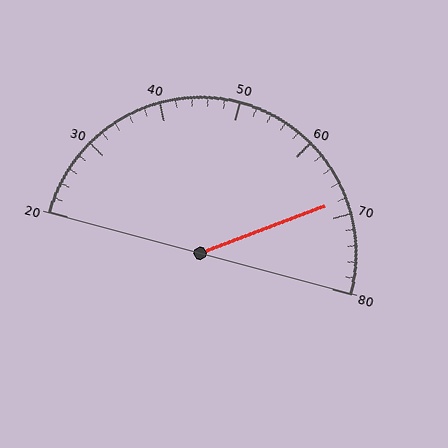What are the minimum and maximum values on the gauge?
The gauge ranges from 20 to 80.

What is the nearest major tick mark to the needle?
The nearest major tick mark is 70.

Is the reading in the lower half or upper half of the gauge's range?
The reading is in the upper half of the range (20 to 80).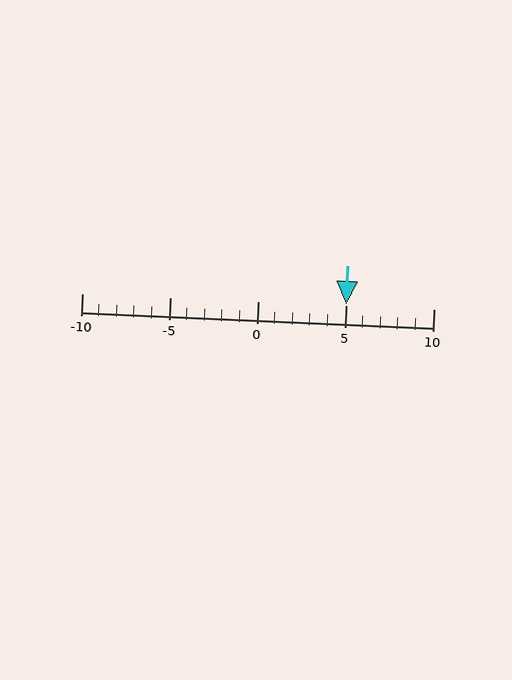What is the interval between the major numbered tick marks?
The major tick marks are spaced 5 units apart.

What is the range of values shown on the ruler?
The ruler shows values from -10 to 10.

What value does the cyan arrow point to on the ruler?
The cyan arrow points to approximately 5.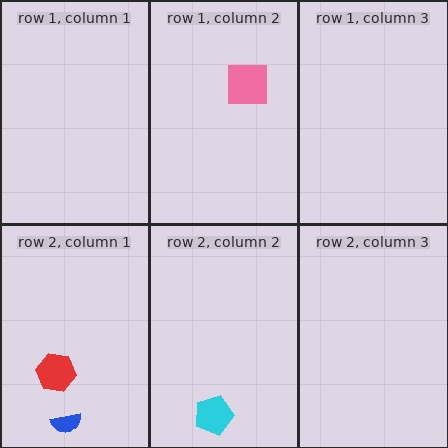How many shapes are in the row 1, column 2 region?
1.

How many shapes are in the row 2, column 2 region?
1.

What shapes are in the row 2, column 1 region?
The blue semicircle, the red hexagon.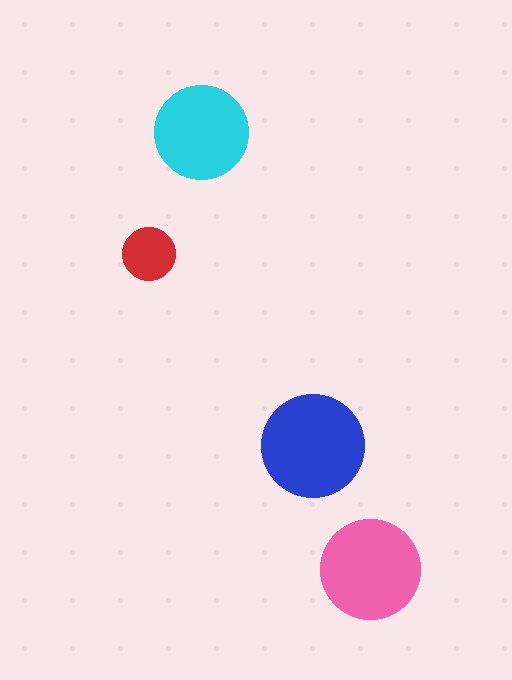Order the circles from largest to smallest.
the blue one, the pink one, the cyan one, the red one.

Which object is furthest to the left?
The red circle is leftmost.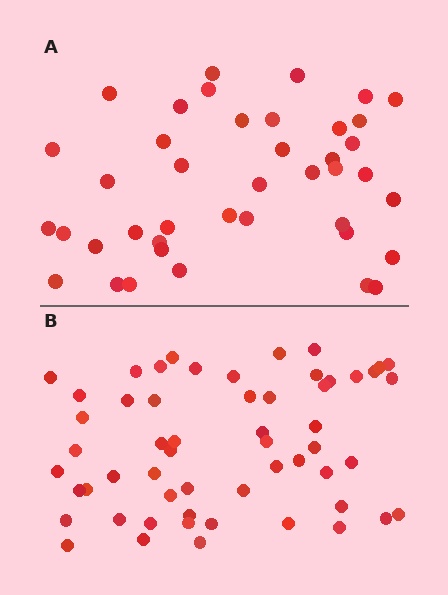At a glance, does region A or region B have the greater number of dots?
Region B (the bottom region) has more dots.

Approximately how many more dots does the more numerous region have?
Region B has approximately 15 more dots than region A.